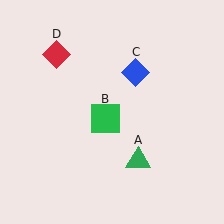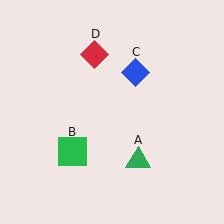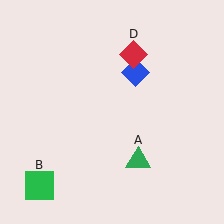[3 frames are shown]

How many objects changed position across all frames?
2 objects changed position: green square (object B), red diamond (object D).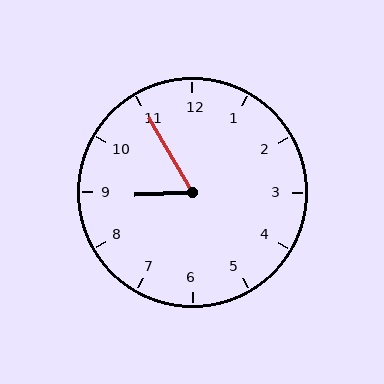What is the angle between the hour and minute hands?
Approximately 62 degrees.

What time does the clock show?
8:55.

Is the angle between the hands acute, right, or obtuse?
It is acute.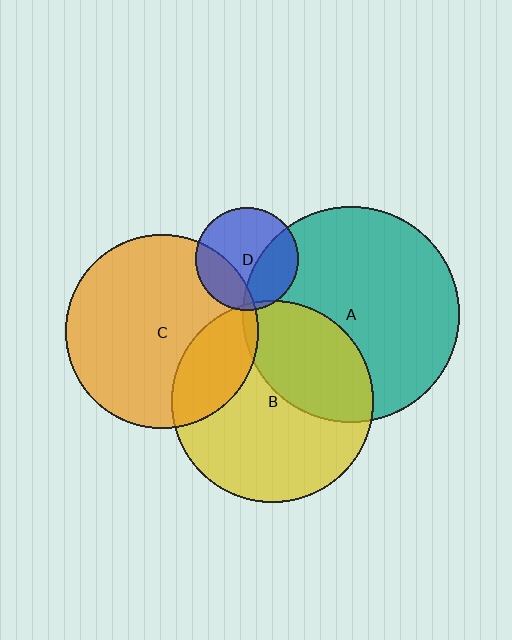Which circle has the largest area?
Circle A (teal).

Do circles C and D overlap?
Yes.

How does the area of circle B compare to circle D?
Approximately 3.8 times.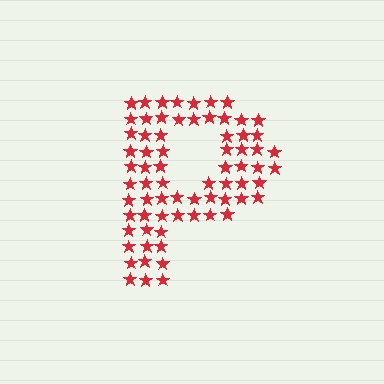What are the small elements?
The small elements are stars.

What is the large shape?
The large shape is the letter P.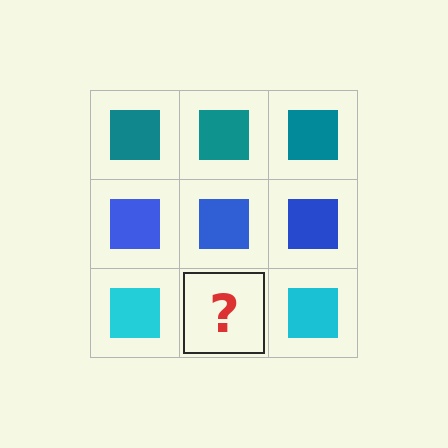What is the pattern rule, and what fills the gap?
The rule is that each row has a consistent color. The gap should be filled with a cyan square.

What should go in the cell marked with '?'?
The missing cell should contain a cyan square.